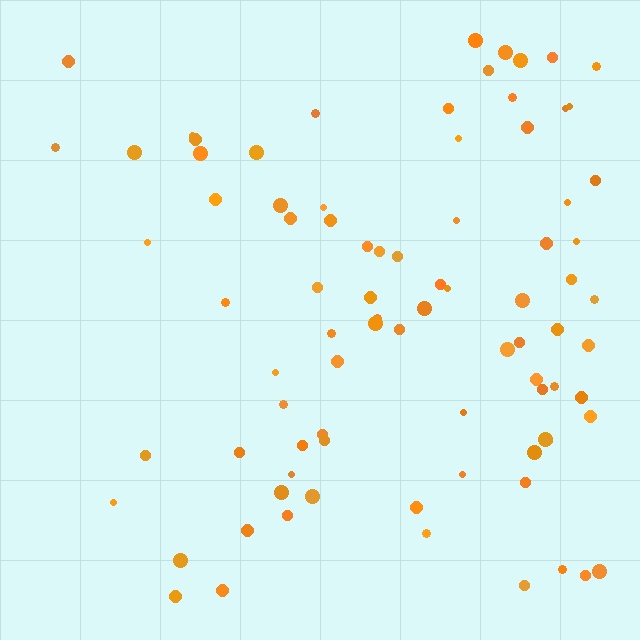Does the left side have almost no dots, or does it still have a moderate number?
Still a moderate number, just noticeably fewer than the right.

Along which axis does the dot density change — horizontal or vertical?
Horizontal.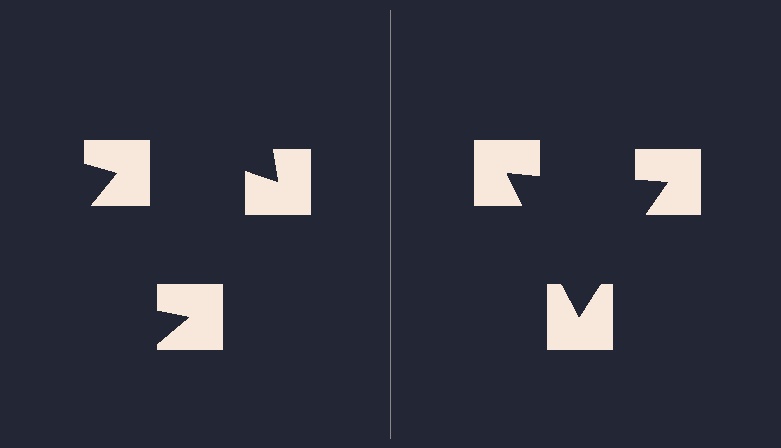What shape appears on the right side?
An illusory triangle.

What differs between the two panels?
The notched squares are positioned identically on both sides; only the wedge orientations differ. On the right they align to a triangle; on the left they are misaligned.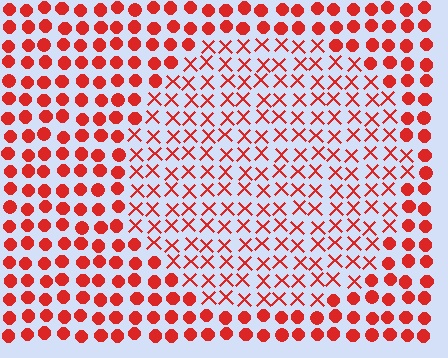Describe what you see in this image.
The image is filled with small red elements arranged in a uniform grid. A circle-shaped region contains X marks, while the surrounding area contains circles. The boundary is defined purely by the change in element shape.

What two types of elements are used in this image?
The image uses X marks inside the circle region and circles outside it.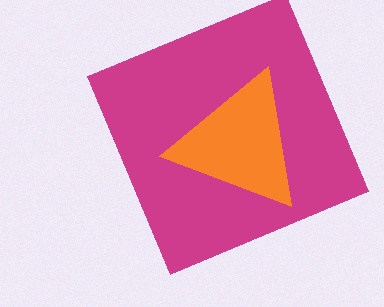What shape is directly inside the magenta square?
The orange triangle.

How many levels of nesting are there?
2.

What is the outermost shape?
The magenta square.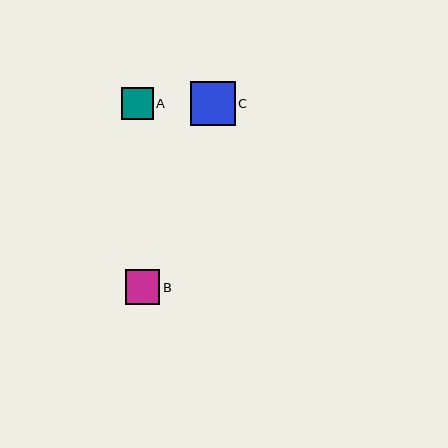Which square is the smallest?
Square A is the smallest with a size of approximately 32 pixels.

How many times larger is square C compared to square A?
Square C is approximately 1.4 times the size of square A.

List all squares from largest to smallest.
From largest to smallest: C, B, A.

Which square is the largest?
Square C is the largest with a size of approximately 45 pixels.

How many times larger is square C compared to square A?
Square C is approximately 1.4 times the size of square A.